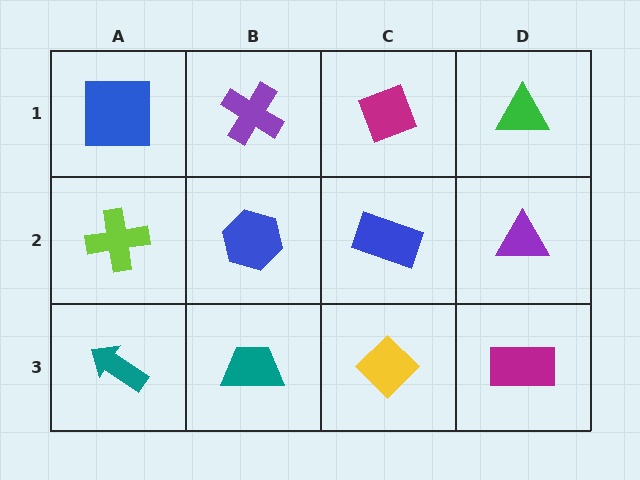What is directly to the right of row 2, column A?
A blue hexagon.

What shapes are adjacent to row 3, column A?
A lime cross (row 2, column A), a teal trapezoid (row 3, column B).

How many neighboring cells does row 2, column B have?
4.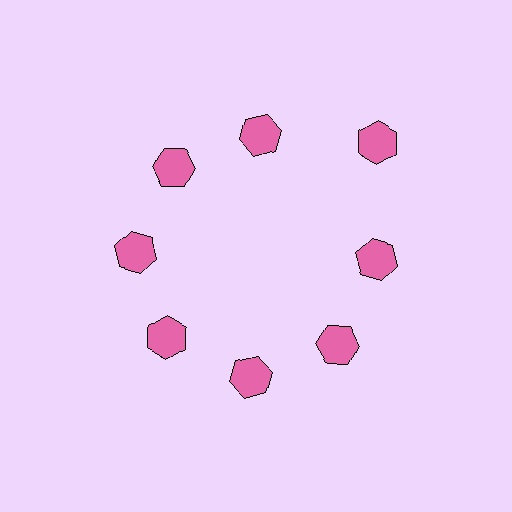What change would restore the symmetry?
The symmetry would be restored by moving it inward, back onto the ring so that all 8 hexagons sit at equal angles and equal distance from the center.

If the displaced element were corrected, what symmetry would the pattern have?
It would have 8-fold rotational symmetry — the pattern would map onto itself every 45 degrees.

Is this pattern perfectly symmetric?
No. The 8 pink hexagons are arranged in a ring, but one element near the 2 o'clock position is pushed outward from the center, breaking the 8-fold rotational symmetry.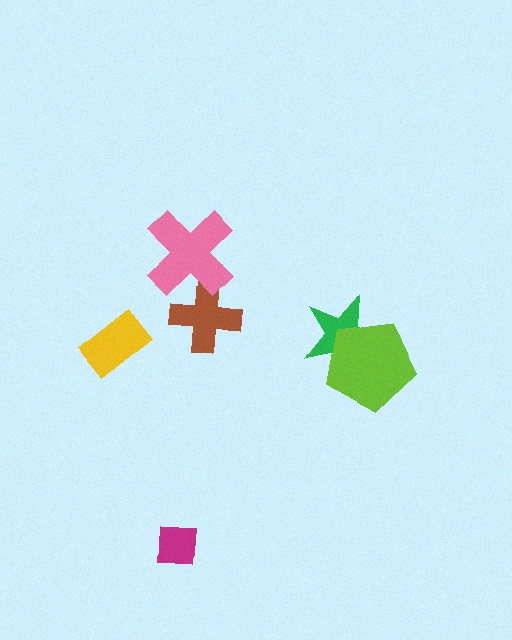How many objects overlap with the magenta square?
0 objects overlap with the magenta square.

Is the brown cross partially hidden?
Yes, it is partially covered by another shape.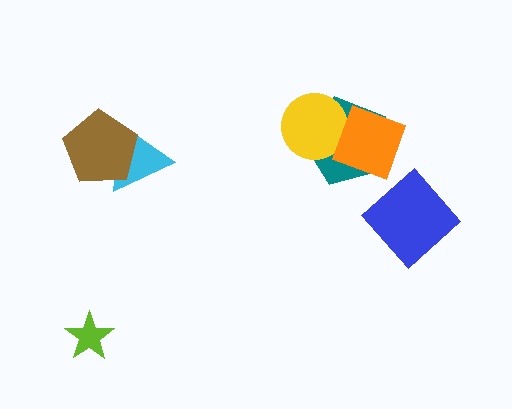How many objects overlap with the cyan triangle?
1 object overlaps with the cyan triangle.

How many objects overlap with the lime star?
0 objects overlap with the lime star.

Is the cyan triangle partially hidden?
Yes, it is partially covered by another shape.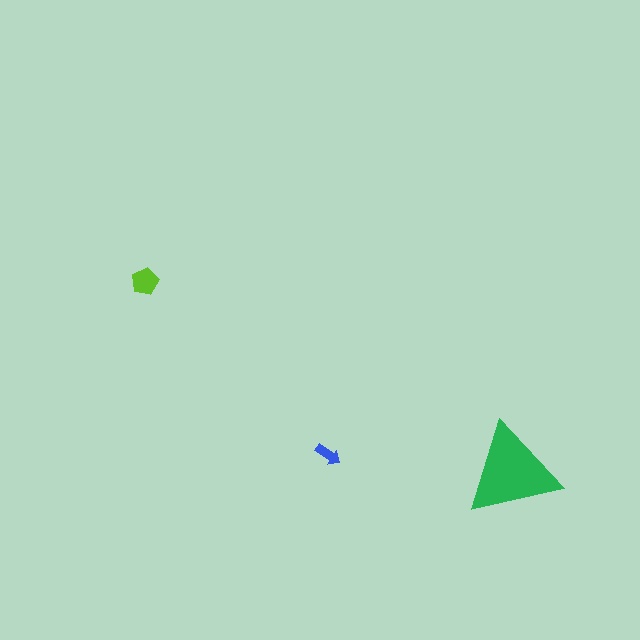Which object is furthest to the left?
The lime pentagon is leftmost.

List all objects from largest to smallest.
The green triangle, the lime pentagon, the blue arrow.